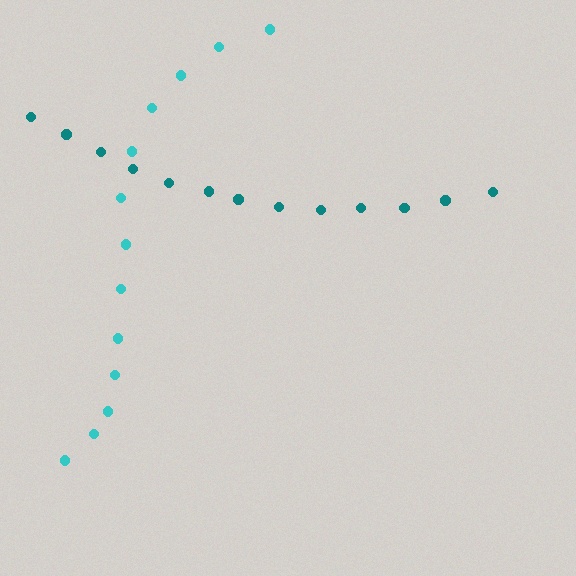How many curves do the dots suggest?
There are 2 distinct paths.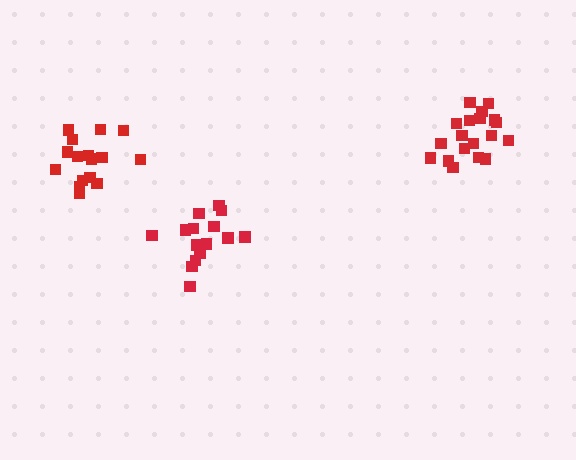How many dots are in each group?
Group 1: 19 dots, Group 2: 16 dots, Group 3: 15 dots (50 total).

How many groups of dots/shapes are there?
There are 3 groups.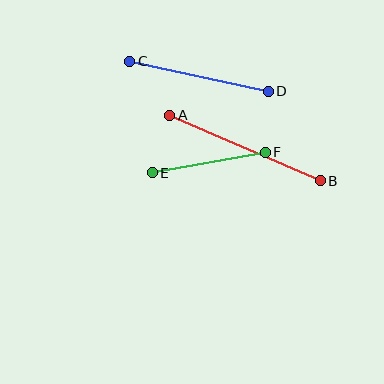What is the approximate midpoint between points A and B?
The midpoint is at approximately (245, 148) pixels.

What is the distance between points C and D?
The distance is approximately 142 pixels.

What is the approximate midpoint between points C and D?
The midpoint is at approximately (199, 76) pixels.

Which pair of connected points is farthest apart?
Points A and B are farthest apart.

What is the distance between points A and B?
The distance is approximately 164 pixels.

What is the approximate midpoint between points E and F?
The midpoint is at approximately (209, 162) pixels.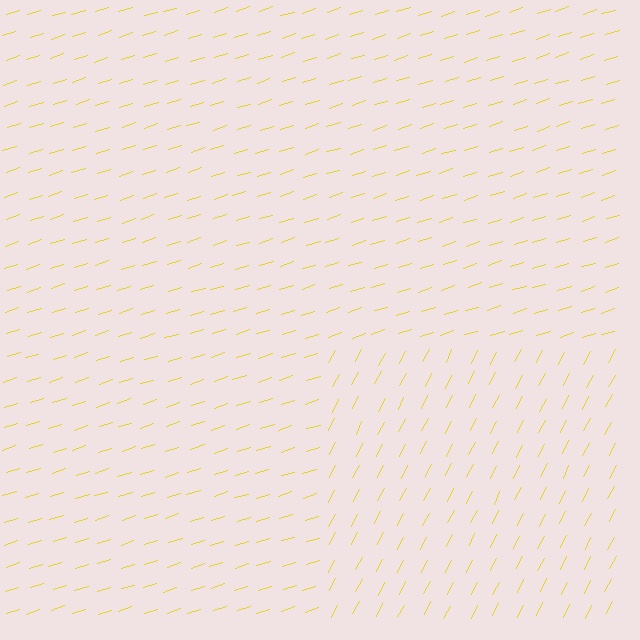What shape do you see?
I see a rectangle.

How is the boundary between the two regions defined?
The boundary is defined purely by a change in line orientation (approximately 45 degrees difference). All lines are the same color and thickness.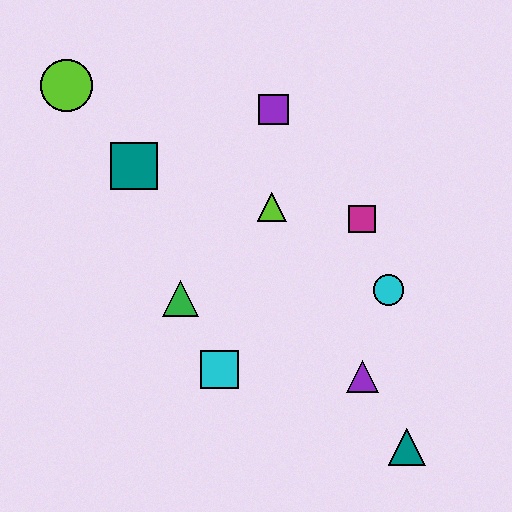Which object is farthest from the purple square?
The teal triangle is farthest from the purple square.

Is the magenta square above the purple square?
No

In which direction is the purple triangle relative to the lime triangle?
The purple triangle is below the lime triangle.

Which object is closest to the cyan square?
The green triangle is closest to the cyan square.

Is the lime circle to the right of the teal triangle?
No